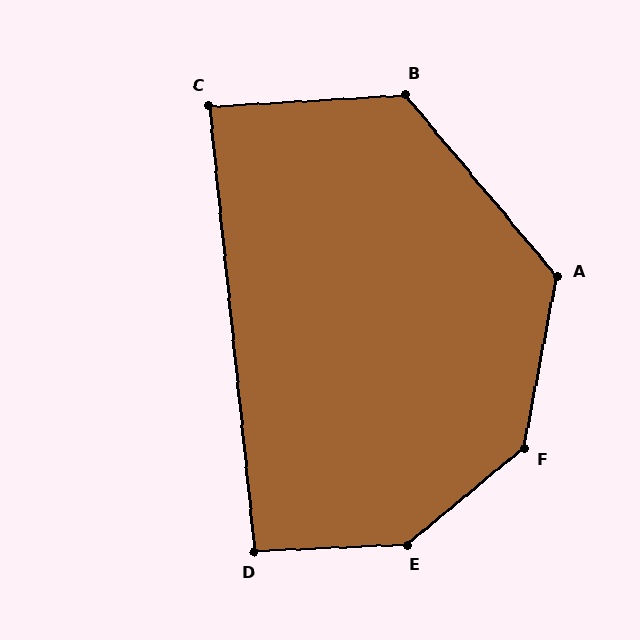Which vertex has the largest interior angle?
E, at approximately 143 degrees.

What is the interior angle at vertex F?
Approximately 140 degrees (obtuse).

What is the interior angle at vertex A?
Approximately 129 degrees (obtuse).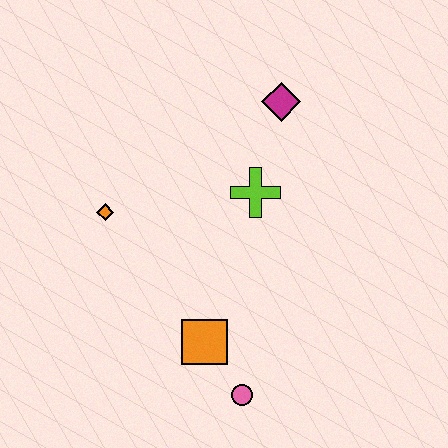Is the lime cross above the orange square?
Yes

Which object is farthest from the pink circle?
The magenta diamond is farthest from the pink circle.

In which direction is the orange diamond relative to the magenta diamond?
The orange diamond is to the left of the magenta diamond.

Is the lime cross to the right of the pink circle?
Yes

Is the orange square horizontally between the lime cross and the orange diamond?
Yes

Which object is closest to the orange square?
The pink circle is closest to the orange square.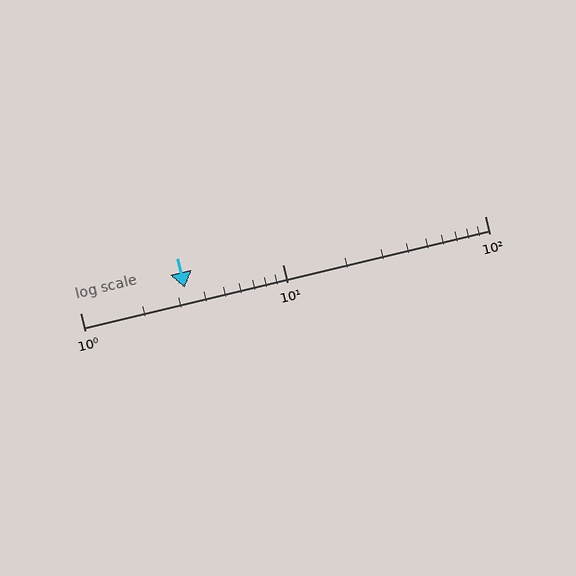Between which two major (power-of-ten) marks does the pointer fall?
The pointer is between 1 and 10.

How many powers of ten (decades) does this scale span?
The scale spans 2 decades, from 1 to 100.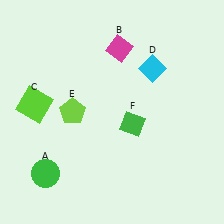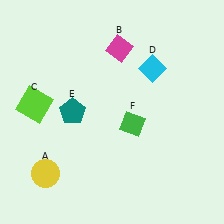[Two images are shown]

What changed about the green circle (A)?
In Image 1, A is green. In Image 2, it changed to yellow.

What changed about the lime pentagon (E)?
In Image 1, E is lime. In Image 2, it changed to teal.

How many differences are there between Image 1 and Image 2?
There are 2 differences between the two images.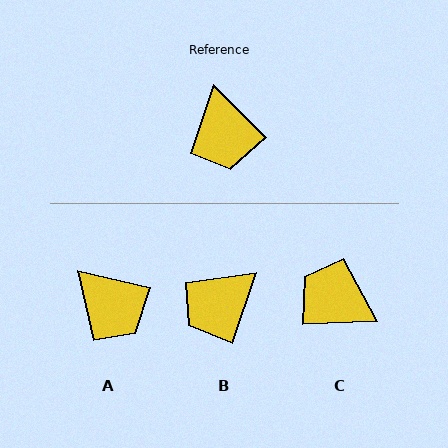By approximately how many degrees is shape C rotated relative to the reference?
Approximately 134 degrees clockwise.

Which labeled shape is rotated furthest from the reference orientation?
C, about 134 degrees away.